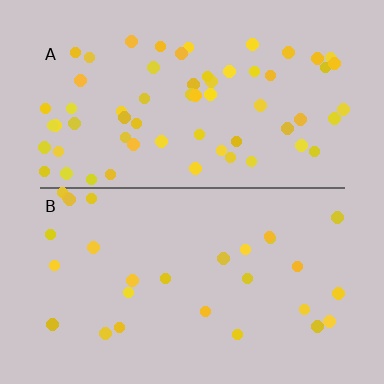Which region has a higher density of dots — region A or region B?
A (the top).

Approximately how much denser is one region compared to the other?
Approximately 2.3× — region A over region B.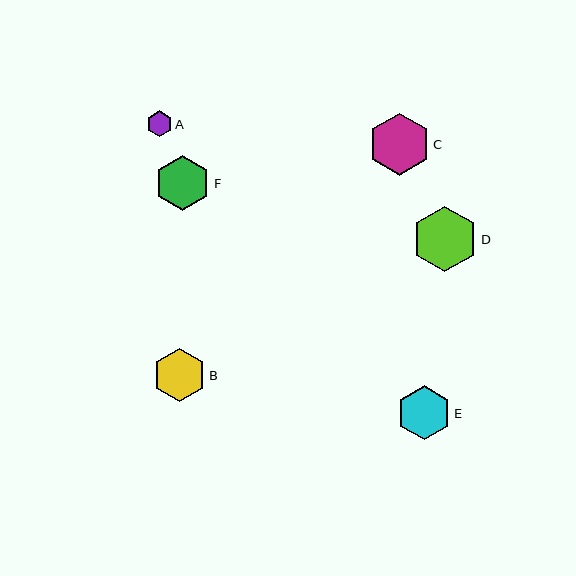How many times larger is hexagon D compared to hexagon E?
Hexagon D is approximately 1.2 times the size of hexagon E.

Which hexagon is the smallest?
Hexagon A is the smallest with a size of approximately 26 pixels.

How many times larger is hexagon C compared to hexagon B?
Hexagon C is approximately 1.2 times the size of hexagon B.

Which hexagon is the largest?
Hexagon D is the largest with a size of approximately 66 pixels.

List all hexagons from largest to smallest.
From largest to smallest: D, C, F, E, B, A.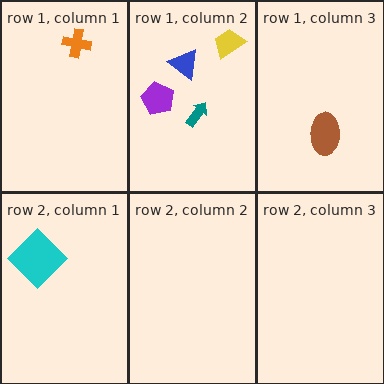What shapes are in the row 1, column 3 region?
The brown ellipse.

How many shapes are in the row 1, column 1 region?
1.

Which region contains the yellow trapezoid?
The row 1, column 2 region.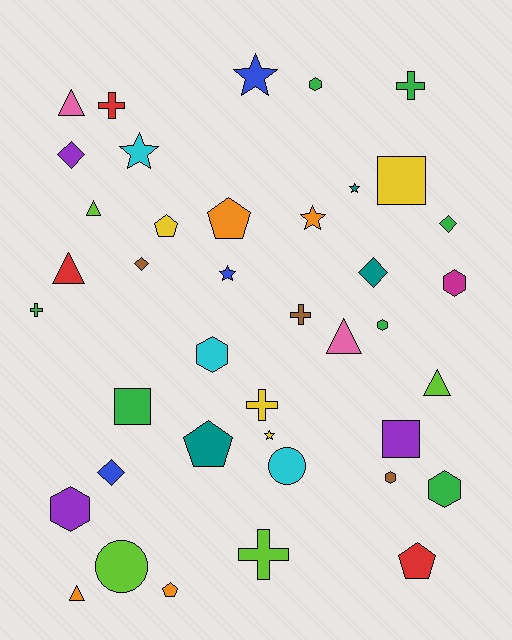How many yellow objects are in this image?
There are 4 yellow objects.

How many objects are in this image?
There are 40 objects.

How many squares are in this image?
There are 3 squares.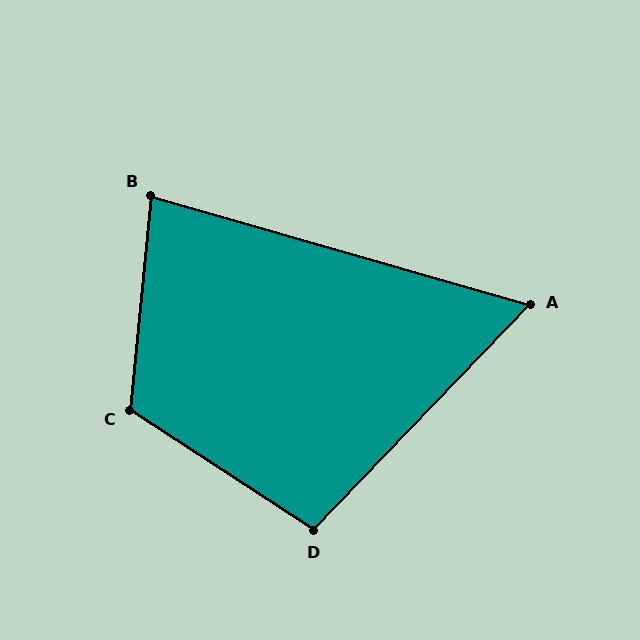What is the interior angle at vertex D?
Approximately 101 degrees (obtuse).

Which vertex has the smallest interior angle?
A, at approximately 62 degrees.